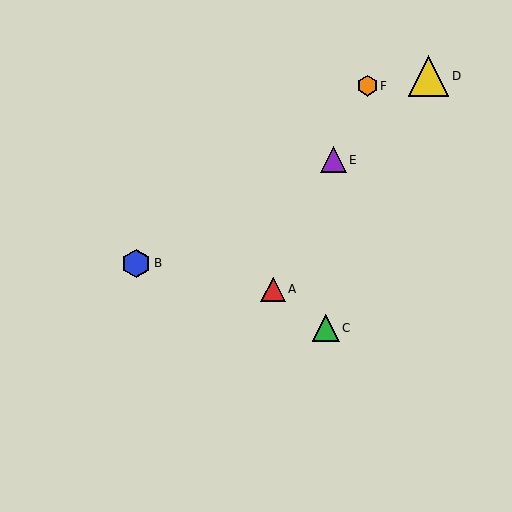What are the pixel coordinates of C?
Object C is at (326, 328).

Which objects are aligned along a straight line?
Objects A, E, F are aligned along a straight line.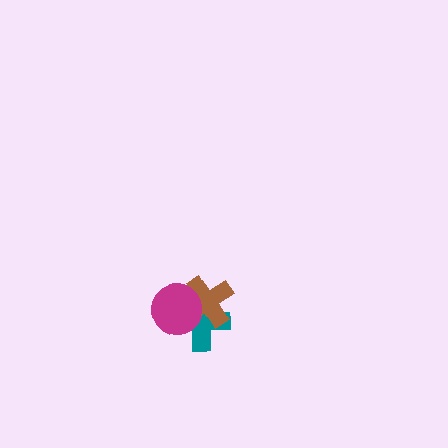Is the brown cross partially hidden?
Yes, it is partially covered by another shape.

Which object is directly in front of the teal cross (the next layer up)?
The brown cross is directly in front of the teal cross.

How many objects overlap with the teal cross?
2 objects overlap with the teal cross.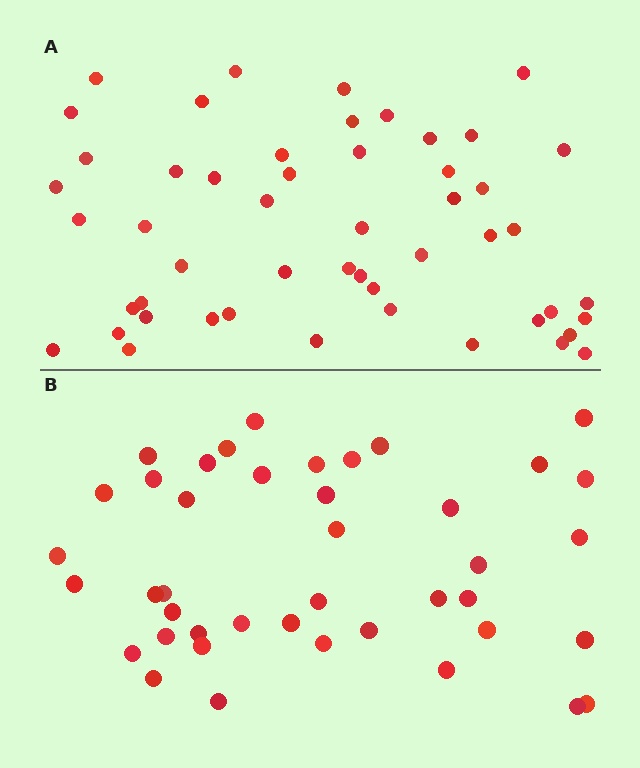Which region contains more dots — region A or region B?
Region A (the top region) has more dots.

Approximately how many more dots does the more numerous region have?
Region A has roughly 8 or so more dots than region B.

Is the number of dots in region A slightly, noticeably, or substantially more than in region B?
Region A has only slightly more — the two regions are fairly close. The ratio is roughly 1.2 to 1.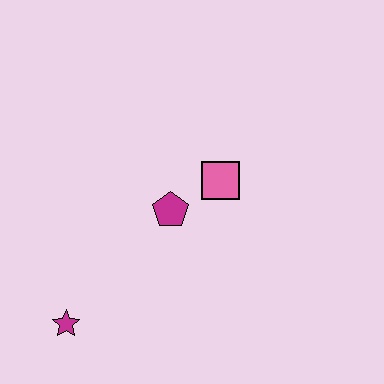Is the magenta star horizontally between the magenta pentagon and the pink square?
No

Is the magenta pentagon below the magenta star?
No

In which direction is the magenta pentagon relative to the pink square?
The magenta pentagon is to the left of the pink square.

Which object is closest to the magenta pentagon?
The pink square is closest to the magenta pentagon.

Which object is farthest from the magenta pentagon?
The magenta star is farthest from the magenta pentagon.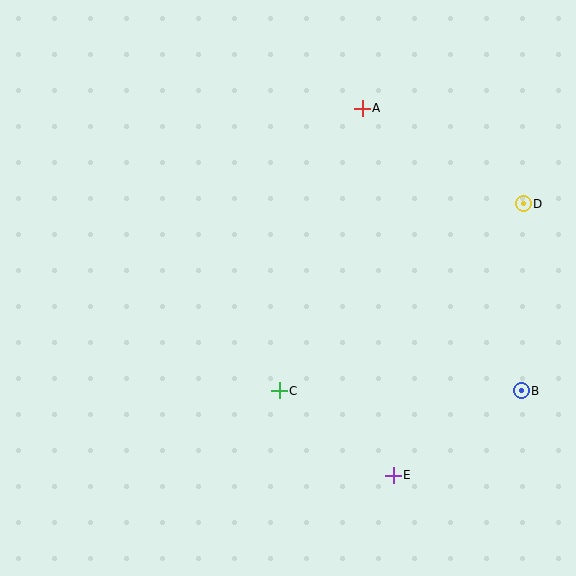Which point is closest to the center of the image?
Point C at (279, 391) is closest to the center.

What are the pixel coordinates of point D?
Point D is at (523, 204).